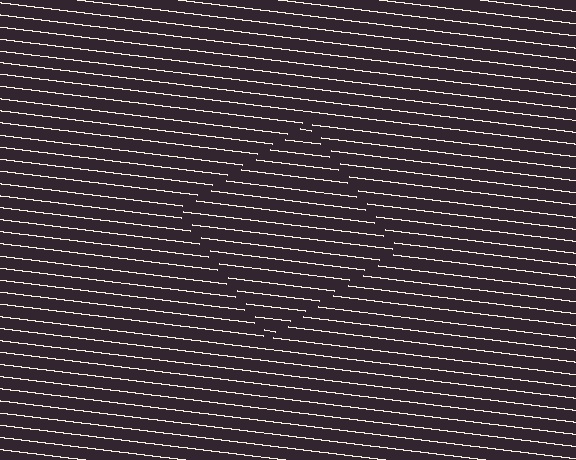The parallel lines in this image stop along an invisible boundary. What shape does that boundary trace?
An illusory square. The interior of the shape contains the same grating, shifted by half a period — the contour is defined by the phase discontinuity where line-ends from the inner and outer gratings abut.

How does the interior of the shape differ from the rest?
The interior of the shape contains the same grating, shifted by half a period — the contour is defined by the phase discontinuity where line-ends from the inner and outer gratings abut.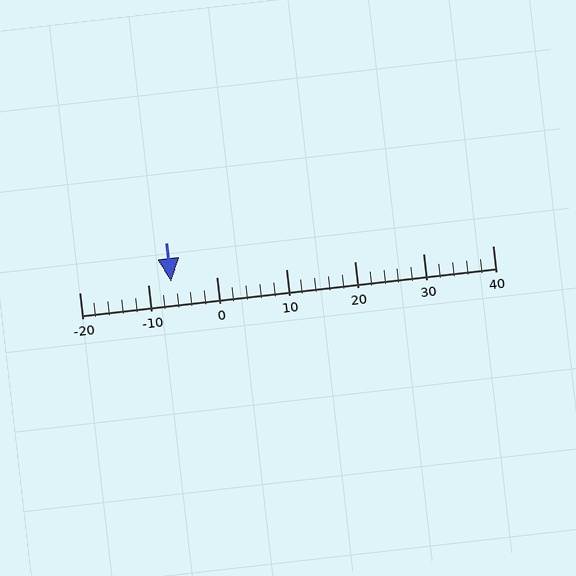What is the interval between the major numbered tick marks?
The major tick marks are spaced 10 units apart.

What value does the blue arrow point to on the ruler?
The blue arrow points to approximately -7.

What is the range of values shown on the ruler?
The ruler shows values from -20 to 40.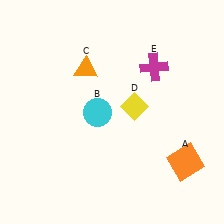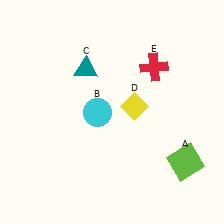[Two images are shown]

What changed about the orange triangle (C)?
In Image 1, C is orange. In Image 2, it changed to teal.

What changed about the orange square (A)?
In Image 1, A is orange. In Image 2, it changed to lime.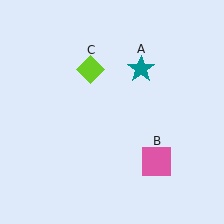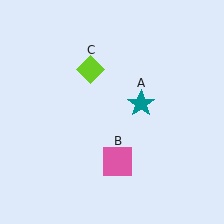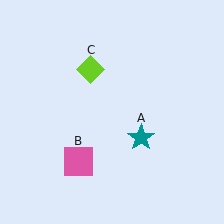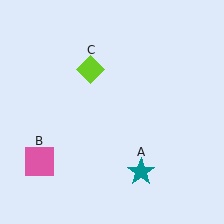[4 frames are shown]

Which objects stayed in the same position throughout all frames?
Lime diamond (object C) remained stationary.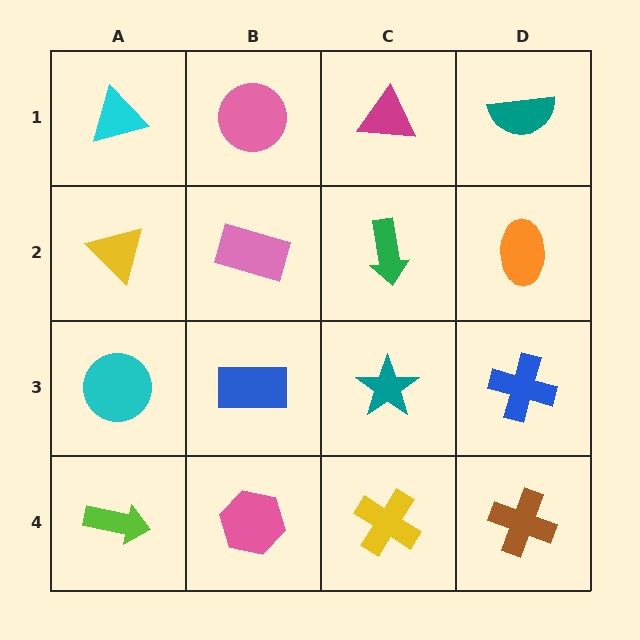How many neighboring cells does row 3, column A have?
3.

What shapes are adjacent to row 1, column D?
An orange ellipse (row 2, column D), a magenta triangle (row 1, column C).